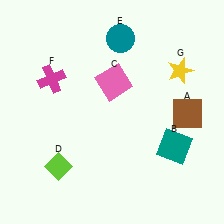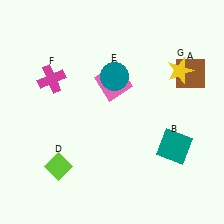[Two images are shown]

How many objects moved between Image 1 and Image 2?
2 objects moved between the two images.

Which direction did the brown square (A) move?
The brown square (A) moved up.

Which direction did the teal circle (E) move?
The teal circle (E) moved down.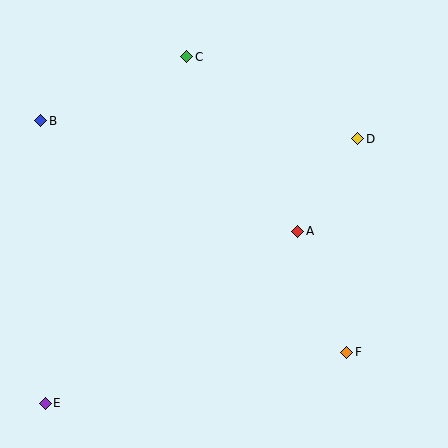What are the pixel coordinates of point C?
Point C is at (187, 57).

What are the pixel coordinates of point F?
Point F is at (347, 352).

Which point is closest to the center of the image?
Point A at (298, 231) is closest to the center.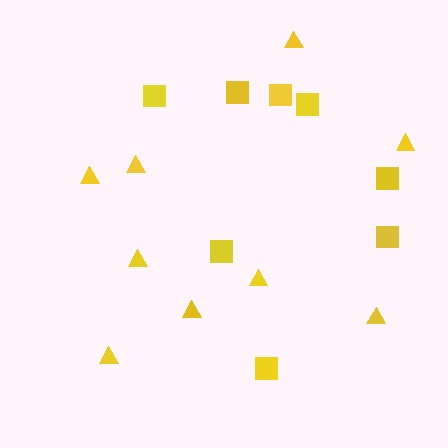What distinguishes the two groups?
There are 2 groups: one group of triangles (9) and one group of squares (8).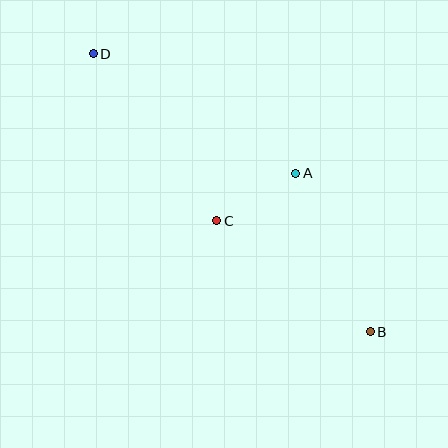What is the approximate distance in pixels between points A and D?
The distance between A and D is approximately 235 pixels.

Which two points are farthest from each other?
Points B and D are farthest from each other.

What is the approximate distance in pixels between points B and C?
The distance between B and C is approximately 190 pixels.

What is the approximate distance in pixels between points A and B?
The distance between A and B is approximately 175 pixels.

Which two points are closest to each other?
Points A and C are closest to each other.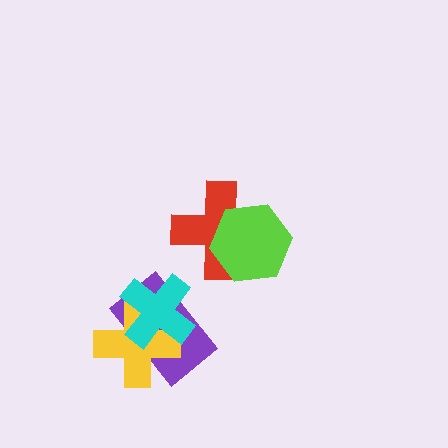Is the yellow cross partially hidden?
Yes, it is partially covered by another shape.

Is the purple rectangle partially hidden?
Yes, it is partially covered by another shape.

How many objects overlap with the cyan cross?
2 objects overlap with the cyan cross.